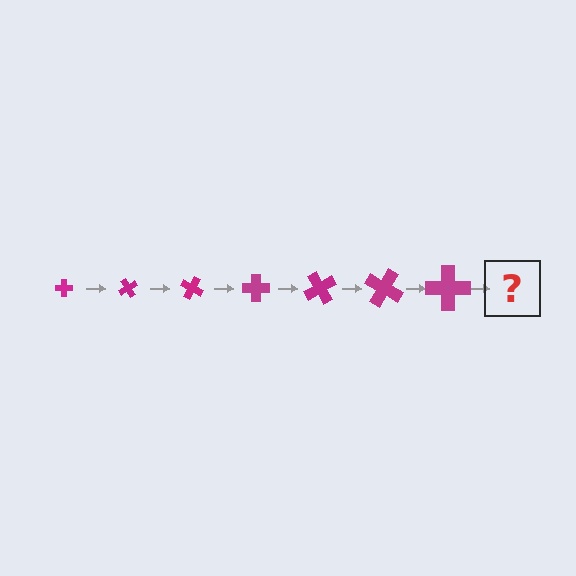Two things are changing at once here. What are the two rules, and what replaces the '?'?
The two rules are that the cross grows larger each step and it rotates 60 degrees each step. The '?' should be a cross, larger than the previous one and rotated 420 degrees from the start.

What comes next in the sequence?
The next element should be a cross, larger than the previous one and rotated 420 degrees from the start.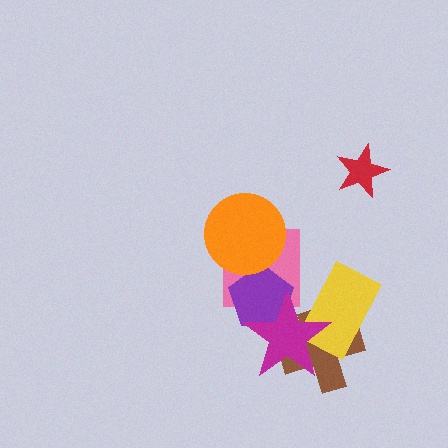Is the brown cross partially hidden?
Yes, it is partially covered by another shape.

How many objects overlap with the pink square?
3 objects overlap with the pink square.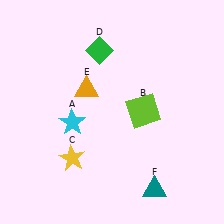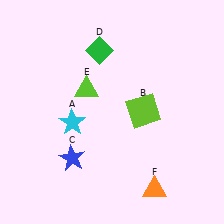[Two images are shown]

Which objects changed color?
C changed from yellow to blue. E changed from orange to lime. F changed from teal to orange.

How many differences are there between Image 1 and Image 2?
There are 3 differences between the two images.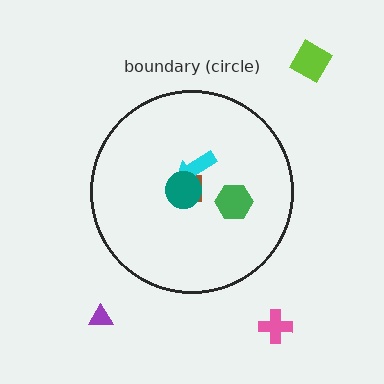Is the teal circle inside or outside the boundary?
Inside.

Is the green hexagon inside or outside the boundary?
Inside.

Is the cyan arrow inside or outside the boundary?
Inside.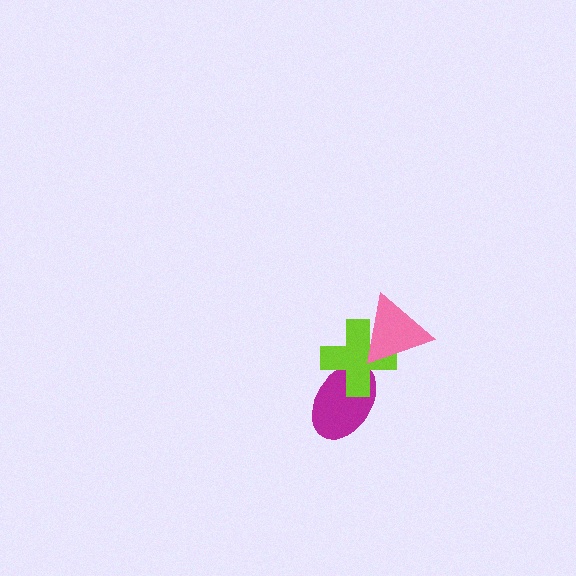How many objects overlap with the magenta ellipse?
1 object overlaps with the magenta ellipse.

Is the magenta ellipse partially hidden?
Yes, it is partially covered by another shape.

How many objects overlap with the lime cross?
2 objects overlap with the lime cross.